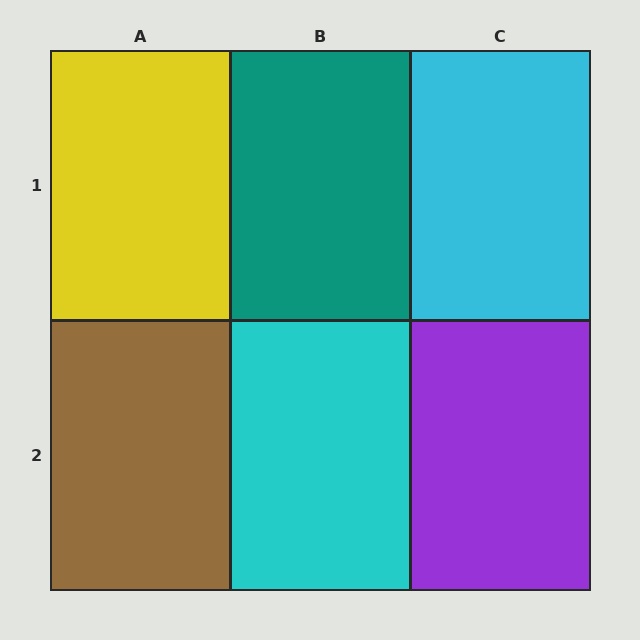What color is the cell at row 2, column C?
Purple.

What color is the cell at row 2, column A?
Brown.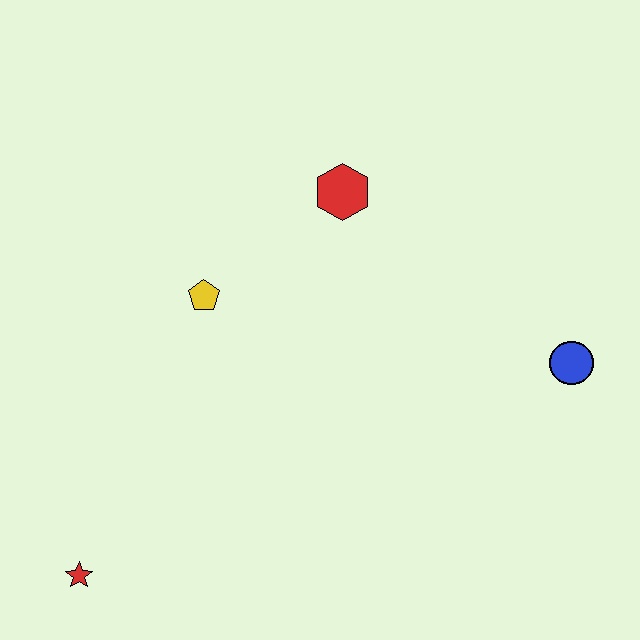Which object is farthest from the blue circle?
The red star is farthest from the blue circle.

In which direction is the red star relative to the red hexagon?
The red star is below the red hexagon.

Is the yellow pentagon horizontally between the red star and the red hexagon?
Yes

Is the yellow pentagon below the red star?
No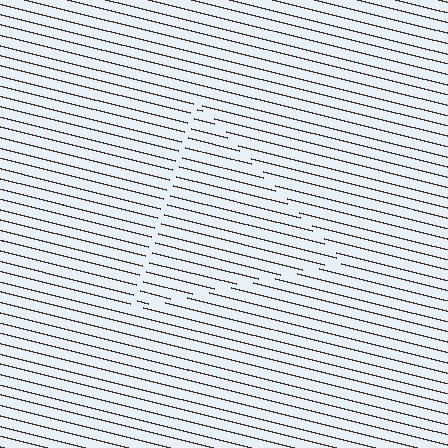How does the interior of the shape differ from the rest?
The interior of the shape contains the same grating, shifted by half a period — the contour is defined by the phase discontinuity where line-ends from the inner and outer gratings abut.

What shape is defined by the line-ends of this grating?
An illusory triangle. The interior of the shape contains the same grating, shifted by half a period — the contour is defined by the phase discontinuity where line-ends from the inner and outer gratings abut.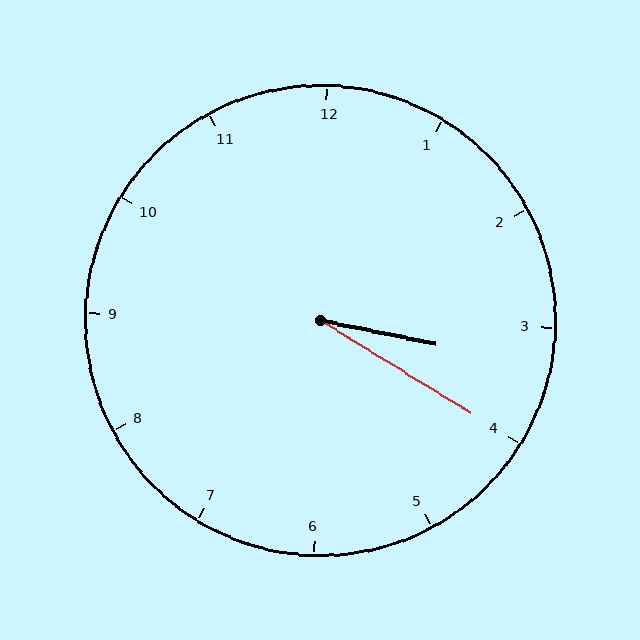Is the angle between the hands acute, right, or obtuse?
It is acute.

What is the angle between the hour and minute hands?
Approximately 20 degrees.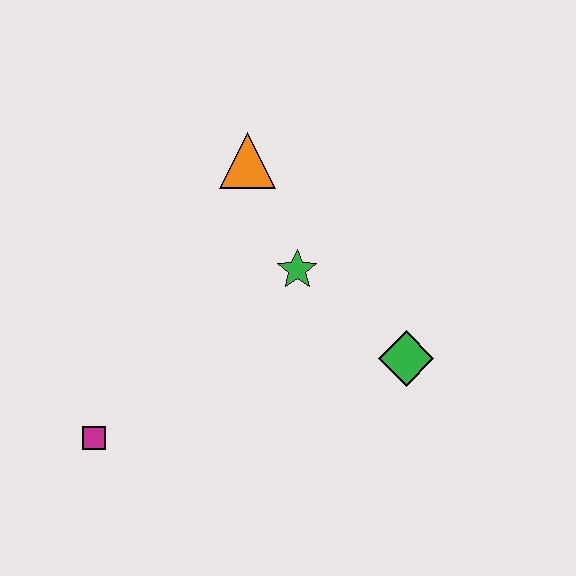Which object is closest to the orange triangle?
The green star is closest to the orange triangle.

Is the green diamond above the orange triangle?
No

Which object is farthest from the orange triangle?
The magenta square is farthest from the orange triangle.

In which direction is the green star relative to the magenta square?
The green star is to the right of the magenta square.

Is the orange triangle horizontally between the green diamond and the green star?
No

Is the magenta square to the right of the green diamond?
No